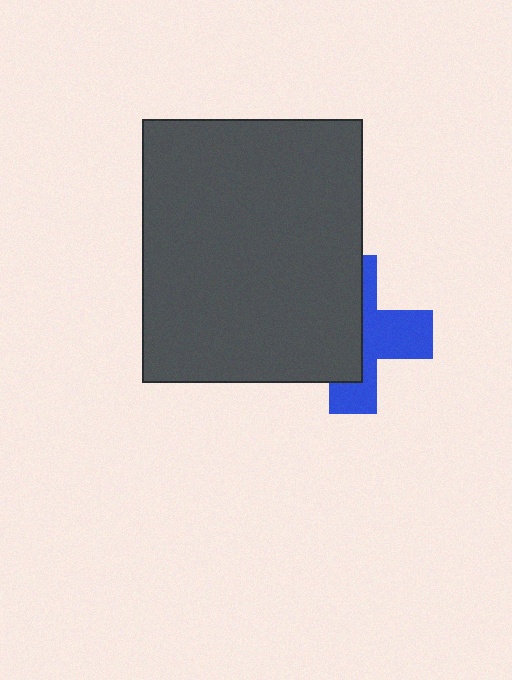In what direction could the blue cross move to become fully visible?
The blue cross could move right. That would shift it out from behind the dark gray rectangle entirely.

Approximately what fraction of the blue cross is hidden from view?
Roughly 54% of the blue cross is hidden behind the dark gray rectangle.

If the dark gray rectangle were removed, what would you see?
You would see the complete blue cross.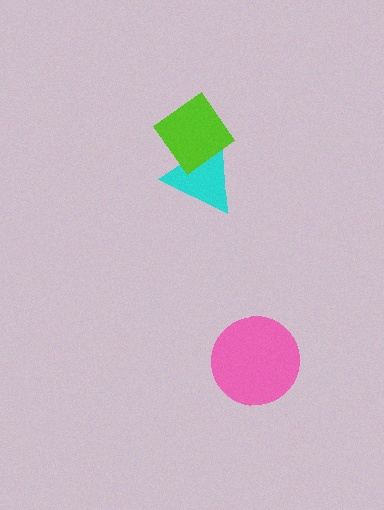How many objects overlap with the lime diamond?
1 object overlaps with the lime diamond.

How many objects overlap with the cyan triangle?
1 object overlaps with the cyan triangle.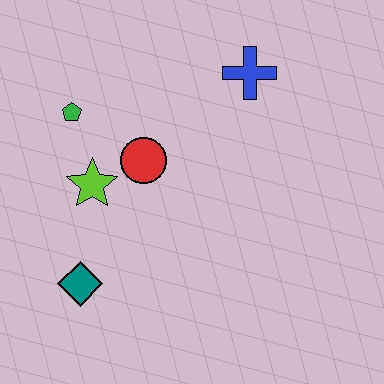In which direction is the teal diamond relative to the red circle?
The teal diamond is below the red circle.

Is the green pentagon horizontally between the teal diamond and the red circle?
No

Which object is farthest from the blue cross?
The teal diamond is farthest from the blue cross.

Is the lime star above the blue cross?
No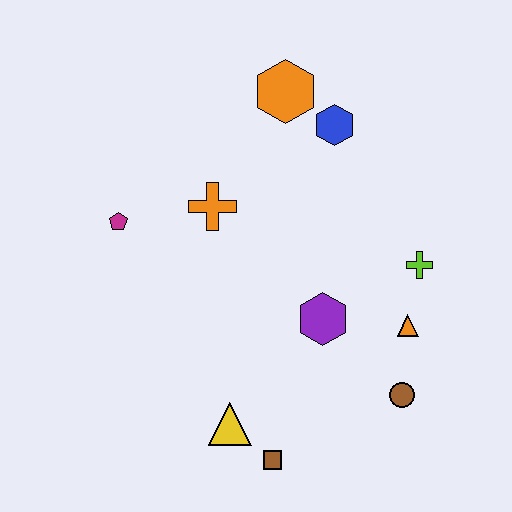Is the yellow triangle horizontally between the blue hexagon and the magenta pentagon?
Yes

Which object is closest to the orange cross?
The magenta pentagon is closest to the orange cross.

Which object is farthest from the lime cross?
The magenta pentagon is farthest from the lime cross.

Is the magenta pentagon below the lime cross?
No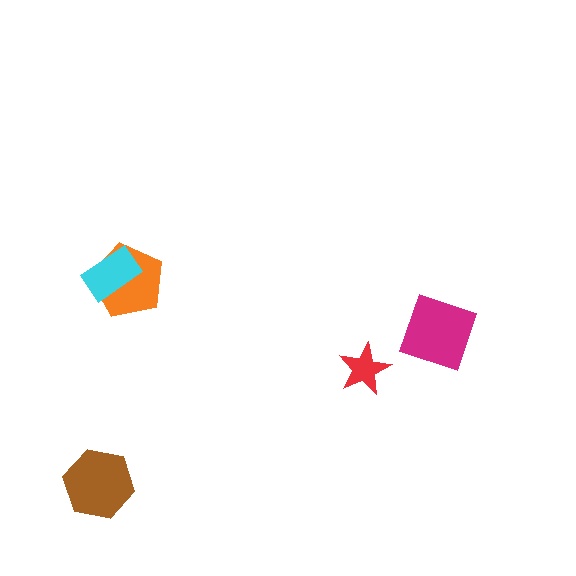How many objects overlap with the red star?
0 objects overlap with the red star.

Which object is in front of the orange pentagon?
The cyan rectangle is in front of the orange pentagon.